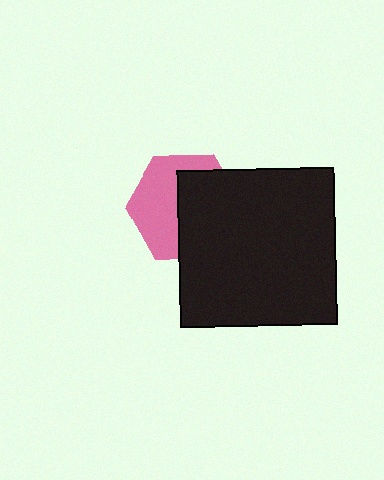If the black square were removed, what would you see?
You would see the complete pink hexagon.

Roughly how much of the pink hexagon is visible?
About half of it is visible (roughly 47%).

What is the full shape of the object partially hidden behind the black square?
The partially hidden object is a pink hexagon.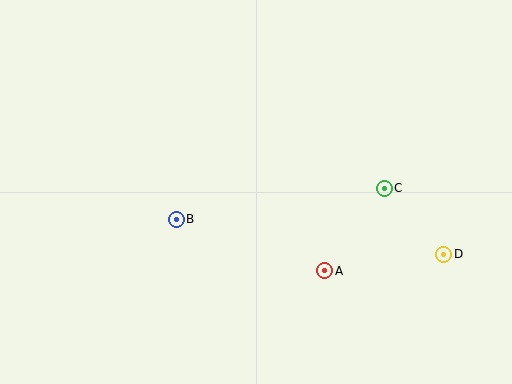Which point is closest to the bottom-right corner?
Point D is closest to the bottom-right corner.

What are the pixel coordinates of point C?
Point C is at (384, 188).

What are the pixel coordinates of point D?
Point D is at (444, 254).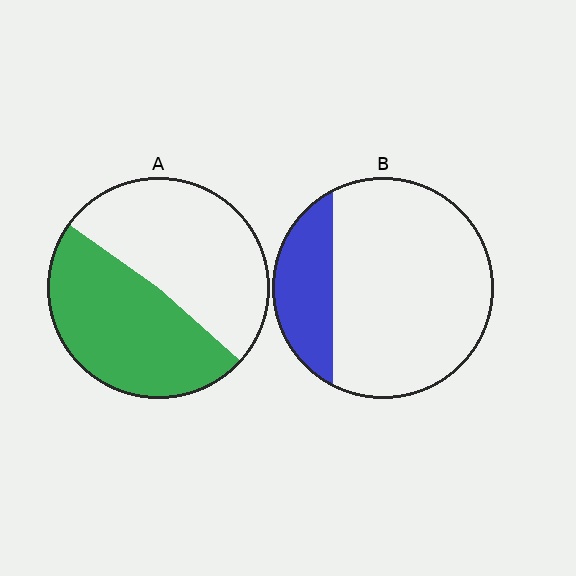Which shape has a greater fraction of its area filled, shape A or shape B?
Shape A.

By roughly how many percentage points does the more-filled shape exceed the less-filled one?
By roughly 25 percentage points (A over B).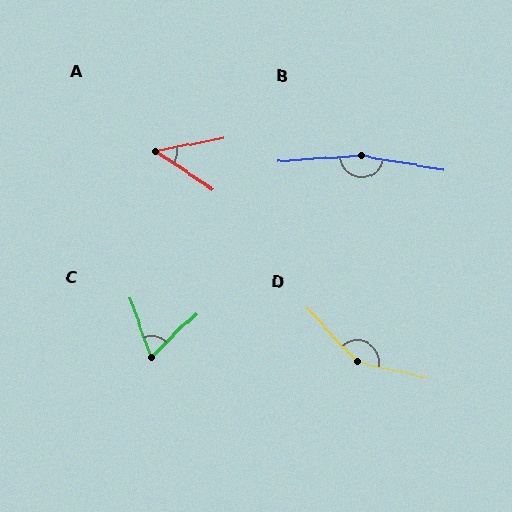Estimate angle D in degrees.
Approximately 146 degrees.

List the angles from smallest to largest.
A (45°), C (66°), D (146°), B (166°).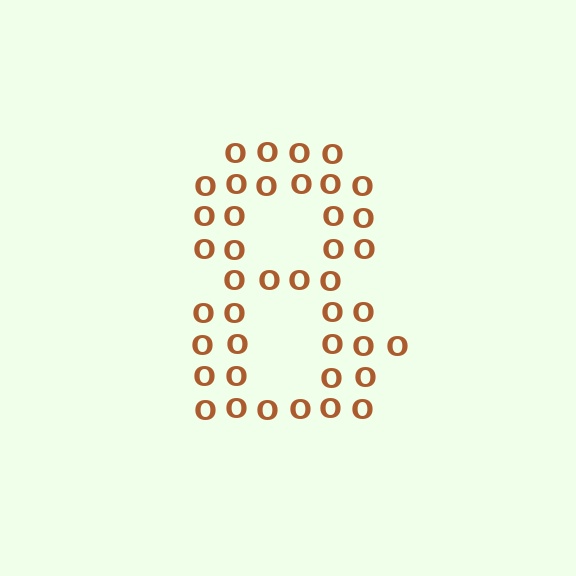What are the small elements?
The small elements are letter O's.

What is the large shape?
The large shape is the digit 8.